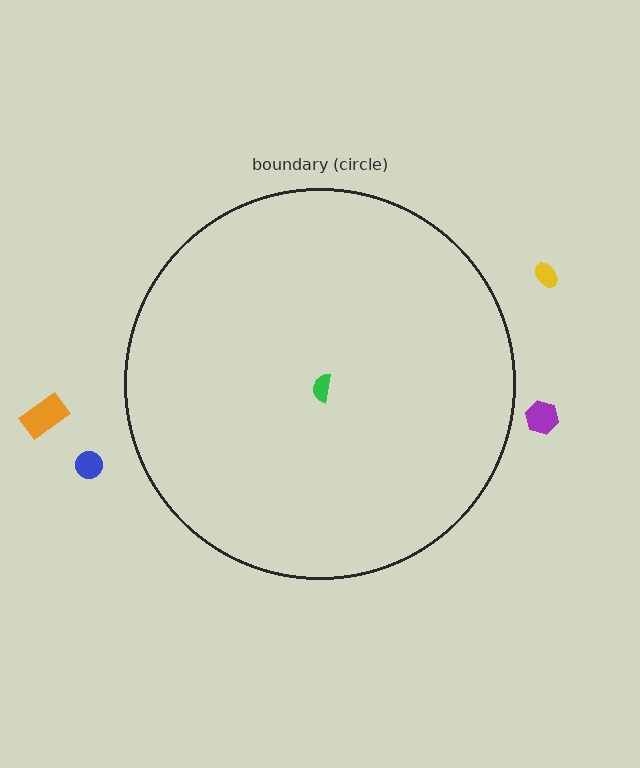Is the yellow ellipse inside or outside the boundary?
Outside.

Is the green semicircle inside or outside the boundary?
Inside.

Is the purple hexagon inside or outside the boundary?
Outside.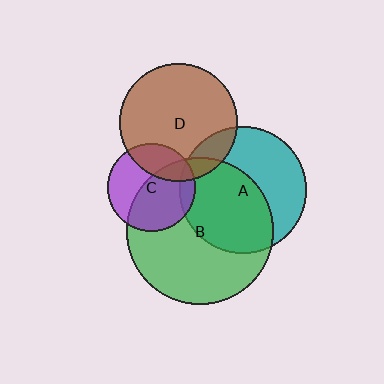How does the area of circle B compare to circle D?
Approximately 1.5 times.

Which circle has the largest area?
Circle B (green).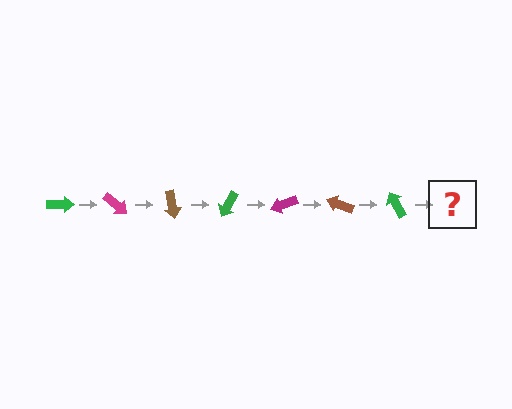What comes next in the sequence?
The next element should be a magenta arrow, rotated 280 degrees from the start.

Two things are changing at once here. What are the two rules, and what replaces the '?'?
The two rules are that it rotates 40 degrees each step and the color cycles through green, magenta, and brown. The '?' should be a magenta arrow, rotated 280 degrees from the start.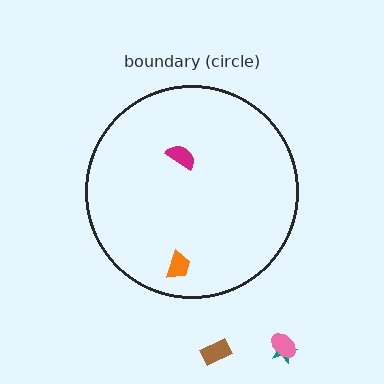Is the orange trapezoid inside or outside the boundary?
Inside.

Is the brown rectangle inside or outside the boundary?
Outside.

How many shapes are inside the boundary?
2 inside, 3 outside.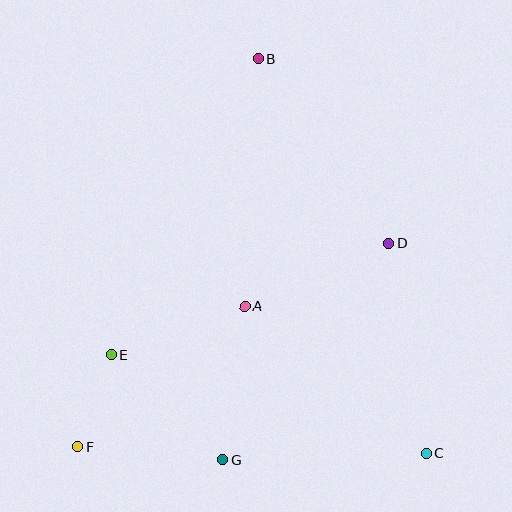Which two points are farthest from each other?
Points B and C are farthest from each other.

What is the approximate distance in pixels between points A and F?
The distance between A and F is approximately 218 pixels.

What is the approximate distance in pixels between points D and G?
The distance between D and G is approximately 273 pixels.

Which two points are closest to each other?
Points E and F are closest to each other.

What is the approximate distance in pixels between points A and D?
The distance between A and D is approximately 157 pixels.